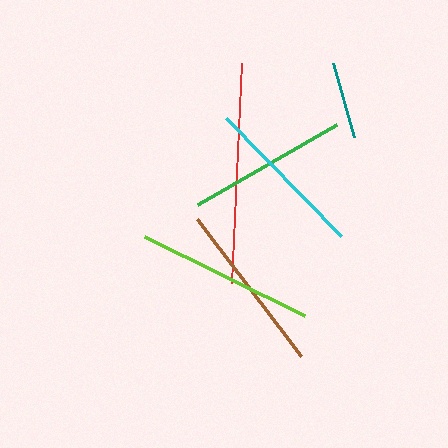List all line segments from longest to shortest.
From longest to shortest: red, lime, brown, cyan, green, teal.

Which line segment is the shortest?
The teal line is the shortest at approximately 77 pixels.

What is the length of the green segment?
The green segment is approximately 160 pixels long.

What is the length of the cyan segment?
The cyan segment is approximately 165 pixels long.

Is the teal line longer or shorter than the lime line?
The lime line is longer than the teal line.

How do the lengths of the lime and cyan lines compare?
The lime and cyan lines are approximately the same length.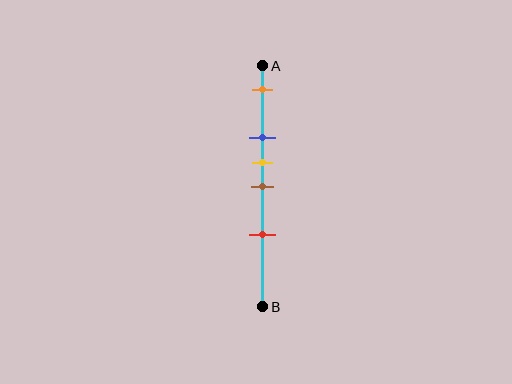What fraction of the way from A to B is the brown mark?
The brown mark is approximately 50% (0.5) of the way from A to B.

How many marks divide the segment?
There are 5 marks dividing the segment.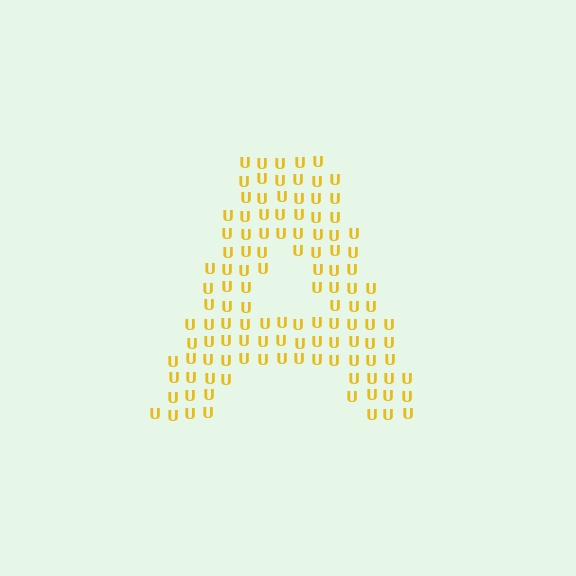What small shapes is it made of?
It is made of small letter U's.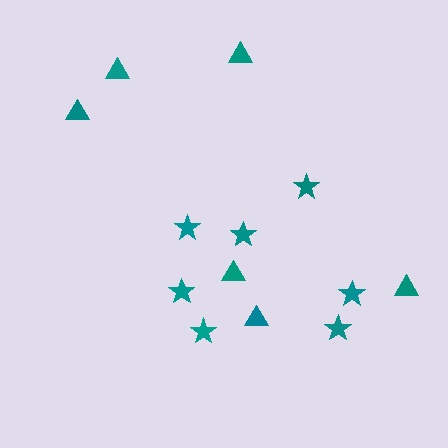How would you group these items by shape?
There are 2 groups: one group of triangles (6) and one group of stars (7).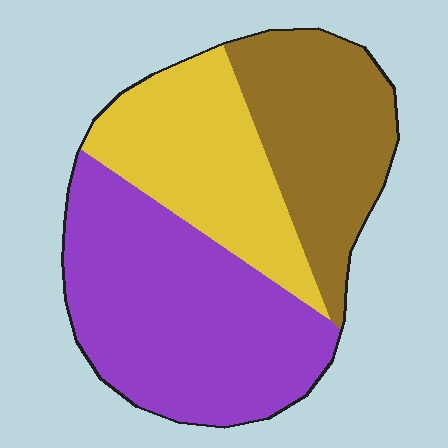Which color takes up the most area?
Purple, at roughly 45%.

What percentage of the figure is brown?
Brown covers around 30% of the figure.